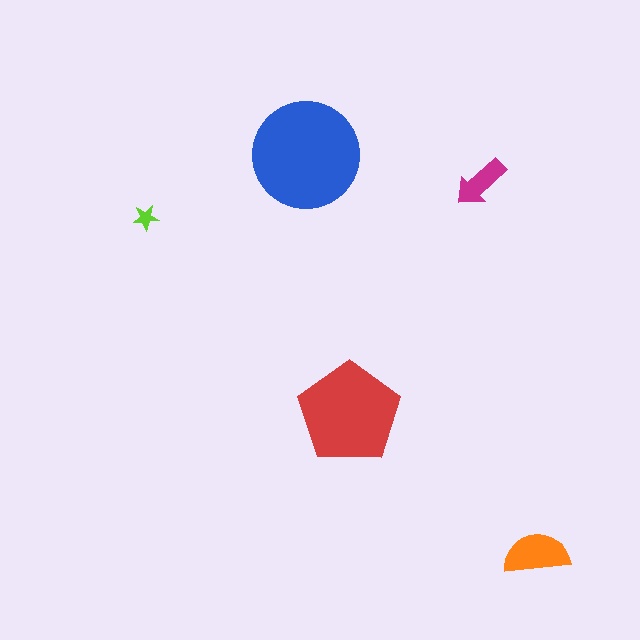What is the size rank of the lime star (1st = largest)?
5th.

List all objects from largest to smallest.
The blue circle, the red pentagon, the orange semicircle, the magenta arrow, the lime star.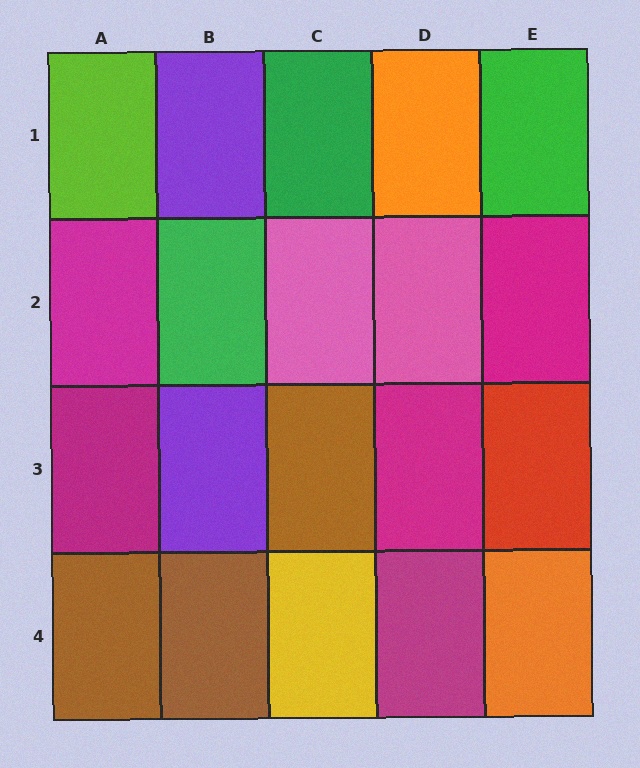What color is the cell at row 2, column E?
Magenta.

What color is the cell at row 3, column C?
Brown.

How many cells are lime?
1 cell is lime.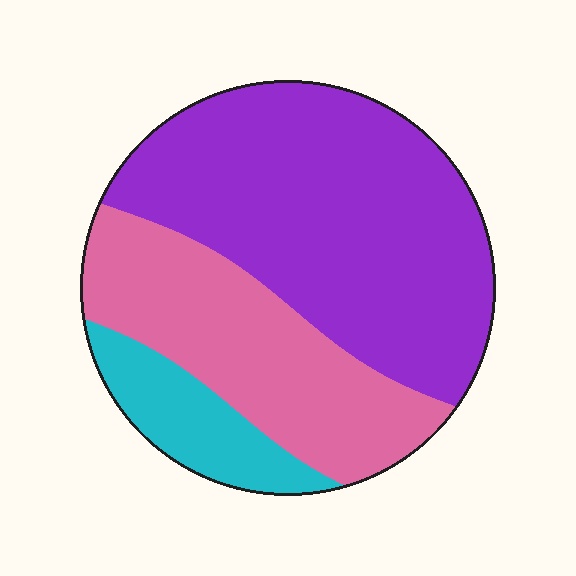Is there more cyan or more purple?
Purple.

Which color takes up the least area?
Cyan, at roughly 15%.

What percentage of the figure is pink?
Pink covers around 30% of the figure.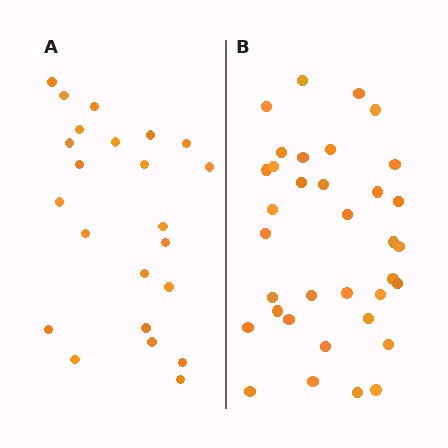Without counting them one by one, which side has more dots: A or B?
Region B (the right region) has more dots.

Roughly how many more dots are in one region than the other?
Region B has roughly 12 or so more dots than region A.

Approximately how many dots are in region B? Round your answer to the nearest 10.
About 40 dots. (The exact count is 35, which rounds to 40.)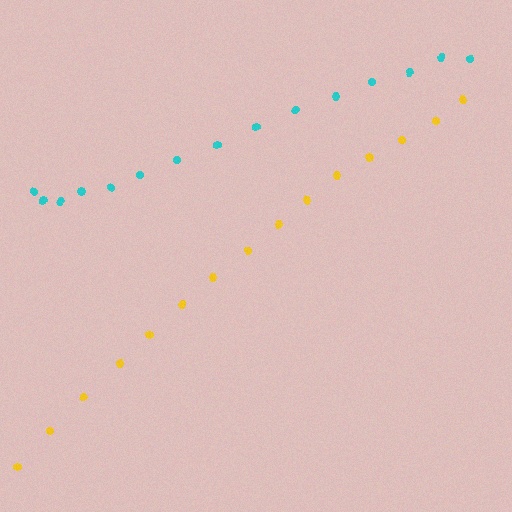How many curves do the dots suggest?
There are 2 distinct paths.